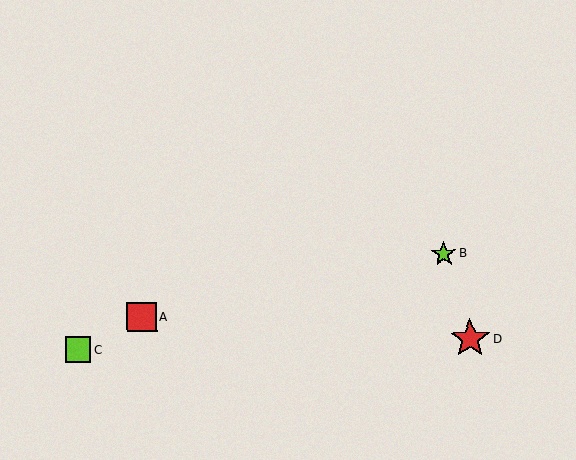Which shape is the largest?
The red star (labeled D) is the largest.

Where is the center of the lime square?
The center of the lime square is at (78, 350).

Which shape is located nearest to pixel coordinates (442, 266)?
The lime star (labeled B) at (444, 254) is nearest to that location.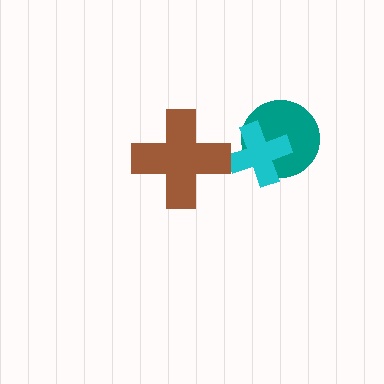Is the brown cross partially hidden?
No, no other shape covers it.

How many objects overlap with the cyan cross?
1 object overlaps with the cyan cross.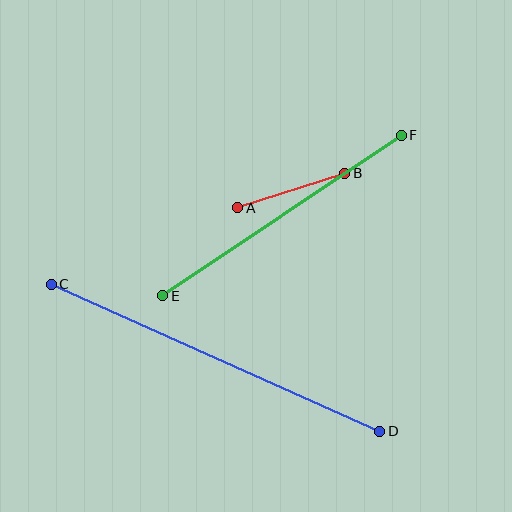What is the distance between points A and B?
The distance is approximately 112 pixels.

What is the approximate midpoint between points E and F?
The midpoint is at approximately (282, 215) pixels.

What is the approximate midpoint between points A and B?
The midpoint is at approximately (291, 190) pixels.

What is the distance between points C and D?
The distance is approximately 360 pixels.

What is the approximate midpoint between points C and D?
The midpoint is at approximately (216, 358) pixels.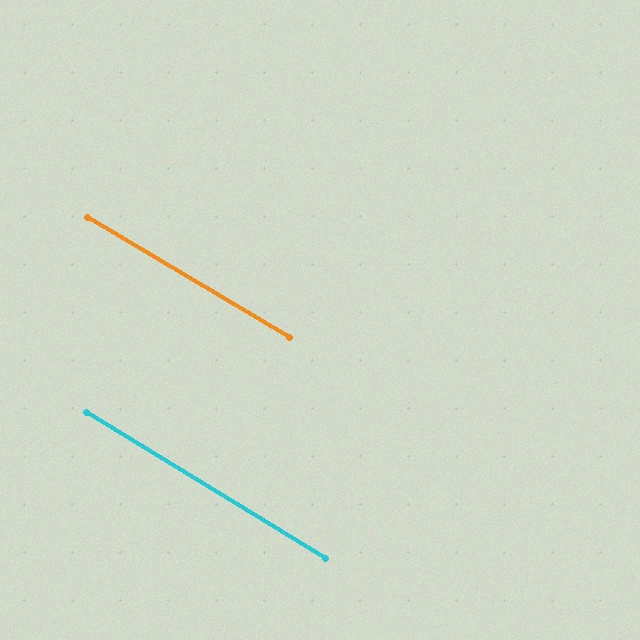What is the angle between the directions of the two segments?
Approximately 1 degree.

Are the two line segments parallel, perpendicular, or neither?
Parallel — their directions differ by only 0.6°.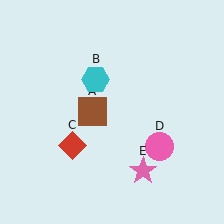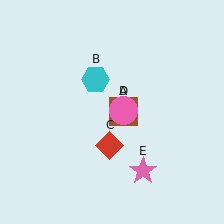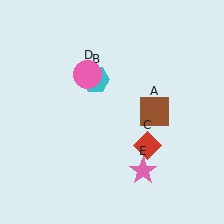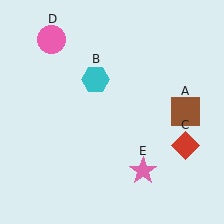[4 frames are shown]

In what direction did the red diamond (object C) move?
The red diamond (object C) moved right.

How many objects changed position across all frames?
3 objects changed position: brown square (object A), red diamond (object C), pink circle (object D).